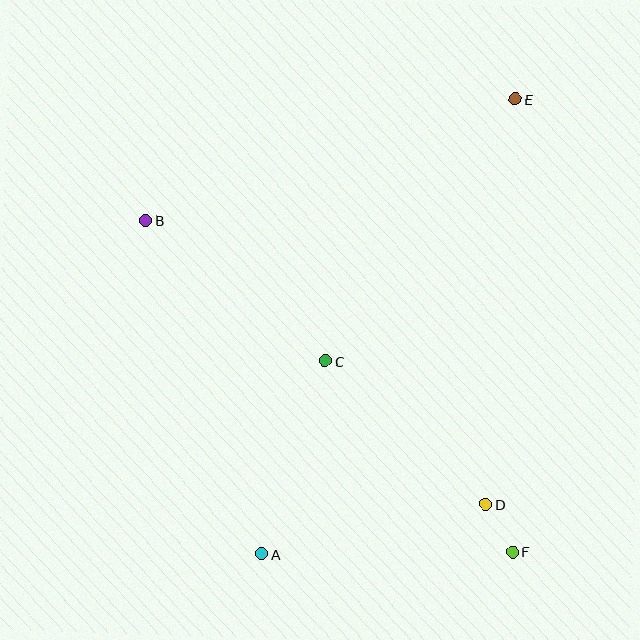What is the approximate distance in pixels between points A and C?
The distance between A and C is approximately 203 pixels.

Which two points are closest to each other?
Points D and F are closest to each other.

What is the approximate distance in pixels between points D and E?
The distance between D and E is approximately 406 pixels.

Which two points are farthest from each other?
Points A and E are farthest from each other.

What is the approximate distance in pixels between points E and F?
The distance between E and F is approximately 453 pixels.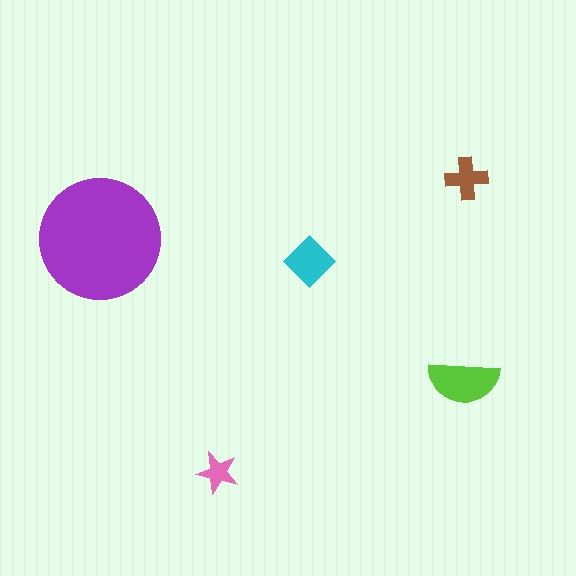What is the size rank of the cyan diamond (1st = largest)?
3rd.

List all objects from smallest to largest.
The pink star, the brown cross, the cyan diamond, the lime semicircle, the purple circle.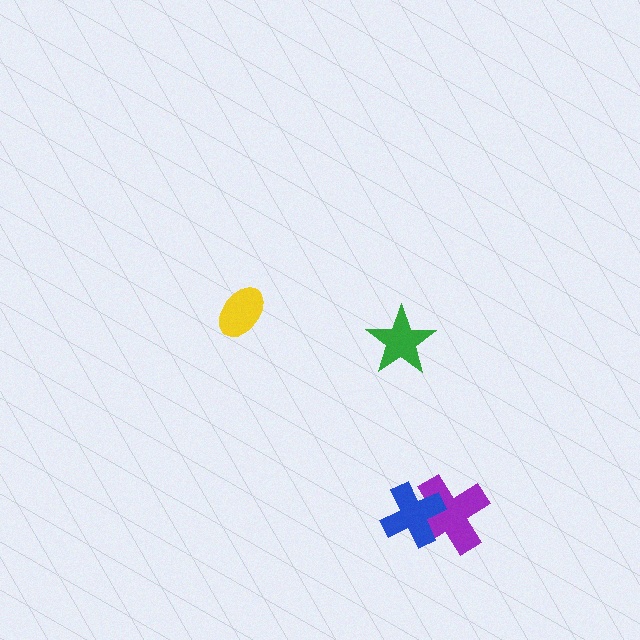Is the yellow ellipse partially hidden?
No, no other shape covers it.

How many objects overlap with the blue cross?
1 object overlaps with the blue cross.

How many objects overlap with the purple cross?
1 object overlaps with the purple cross.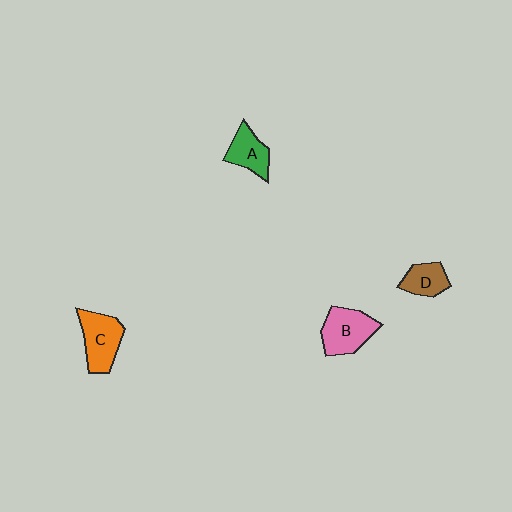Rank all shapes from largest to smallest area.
From largest to smallest: C (orange), B (pink), A (green), D (brown).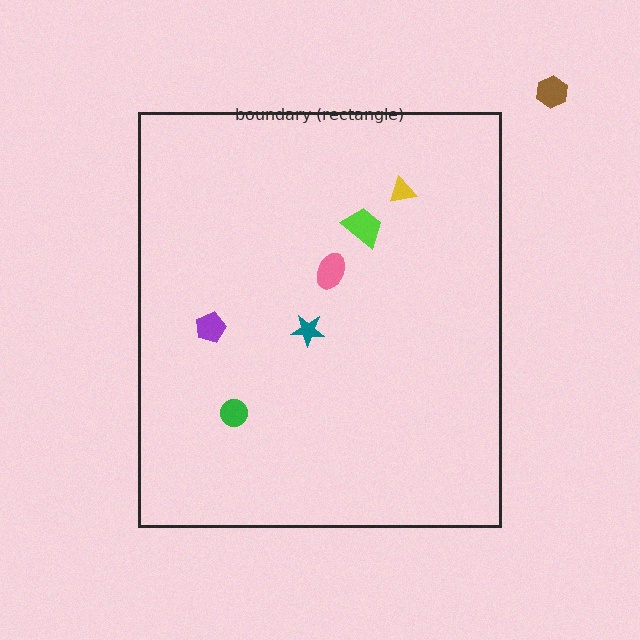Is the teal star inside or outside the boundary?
Inside.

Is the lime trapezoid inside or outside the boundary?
Inside.